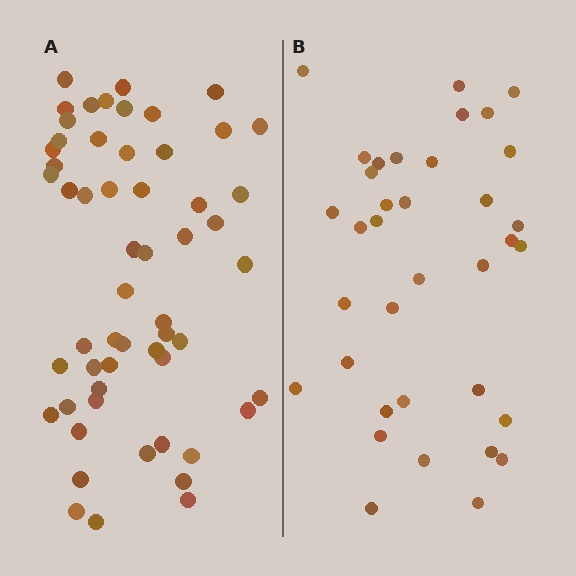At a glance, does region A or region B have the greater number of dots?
Region A (the left region) has more dots.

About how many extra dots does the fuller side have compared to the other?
Region A has approximately 20 more dots than region B.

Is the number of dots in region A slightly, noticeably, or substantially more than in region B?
Region A has substantially more. The ratio is roughly 1.6 to 1.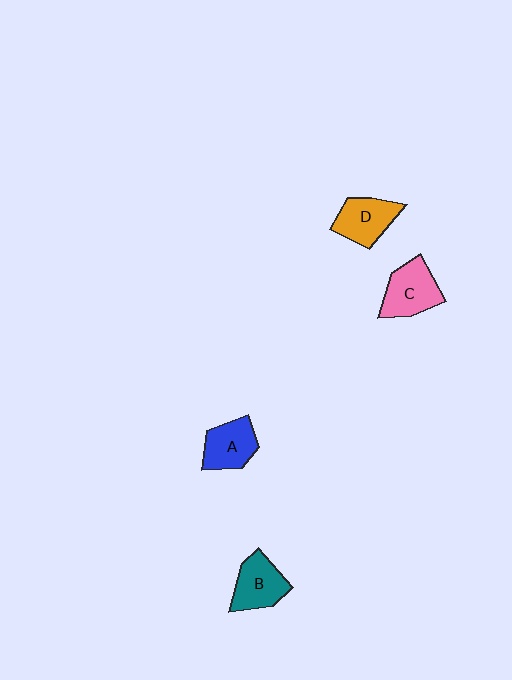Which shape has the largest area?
Shape C (pink).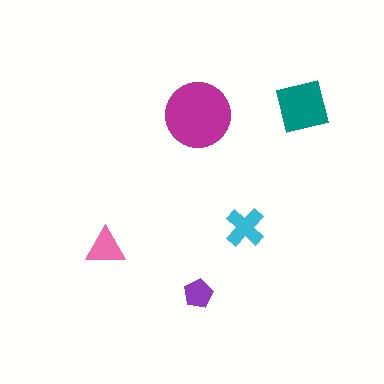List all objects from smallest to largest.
The purple pentagon, the pink triangle, the cyan cross, the teal square, the magenta circle.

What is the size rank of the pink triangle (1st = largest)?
4th.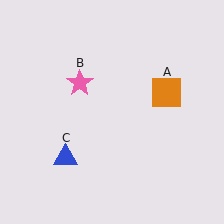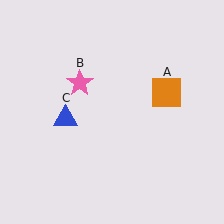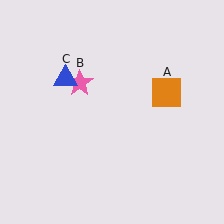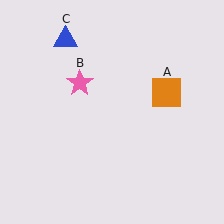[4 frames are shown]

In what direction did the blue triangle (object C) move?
The blue triangle (object C) moved up.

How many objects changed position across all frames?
1 object changed position: blue triangle (object C).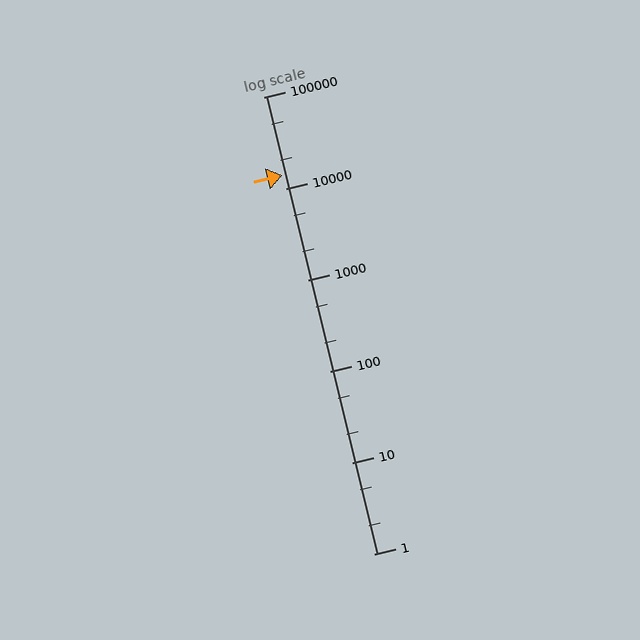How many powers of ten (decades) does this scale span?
The scale spans 5 decades, from 1 to 100000.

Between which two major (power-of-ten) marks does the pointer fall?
The pointer is between 10000 and 100000.